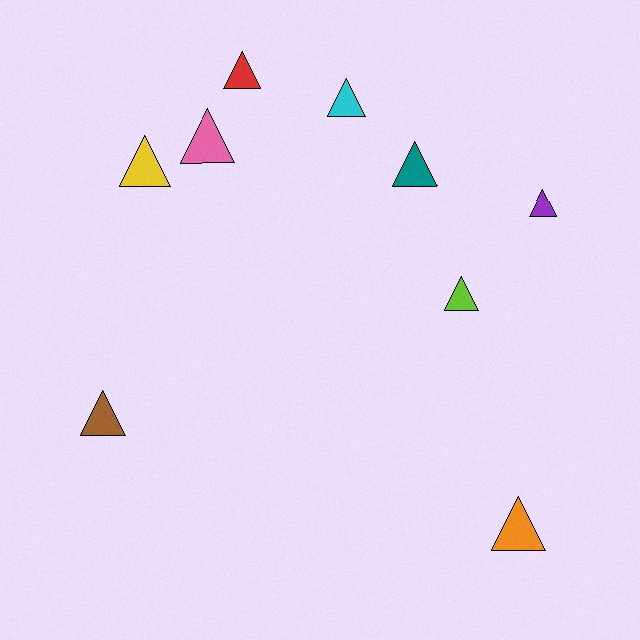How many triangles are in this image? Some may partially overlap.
There are 9 triangles.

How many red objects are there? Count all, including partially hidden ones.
There is 1 red object.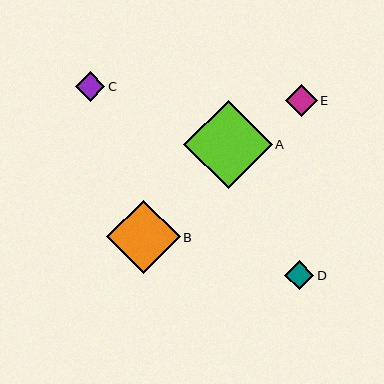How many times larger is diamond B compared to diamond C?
Diamond B is approximately 2.5 times the size of diamond C.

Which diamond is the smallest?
Diamond C is the smallest with a size of approximately 29 pixels.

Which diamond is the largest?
Diamond A is the largest with a size of approximately 89 pixels.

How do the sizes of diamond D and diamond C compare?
Diamond D and diamond C are approximately the same size.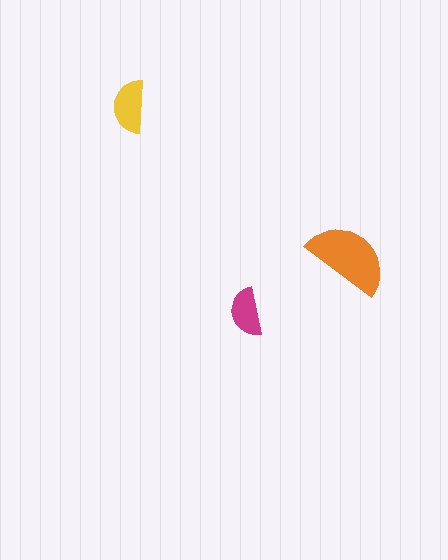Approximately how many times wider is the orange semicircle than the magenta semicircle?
About 1.5 times wider.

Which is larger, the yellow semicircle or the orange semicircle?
The orange one.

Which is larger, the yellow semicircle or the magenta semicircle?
The yellow one.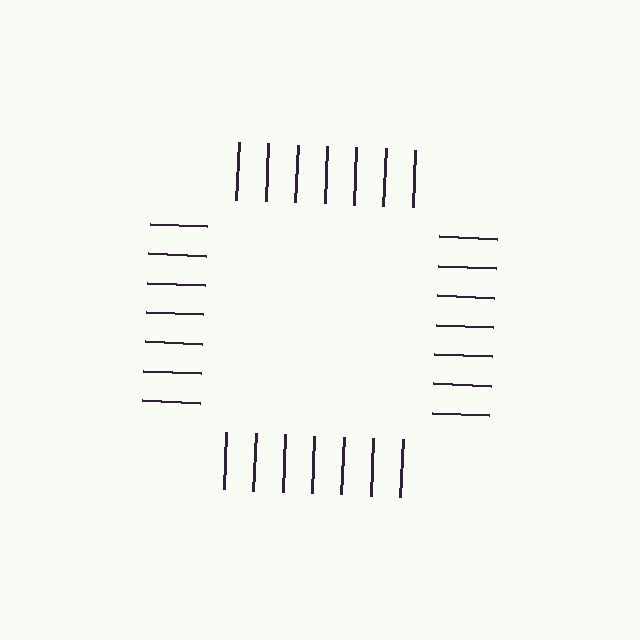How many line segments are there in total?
28 — 7 along each of the 4 edges.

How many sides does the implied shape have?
4 sides — the line-ends trace a square.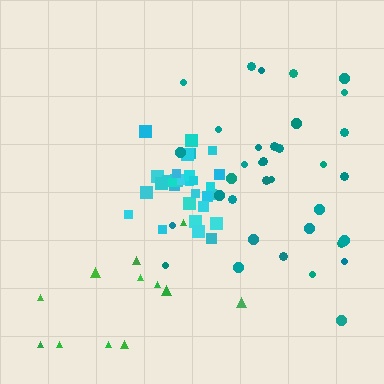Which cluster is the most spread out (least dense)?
Green.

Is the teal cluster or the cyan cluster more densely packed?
Cyan.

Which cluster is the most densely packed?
Cyan.